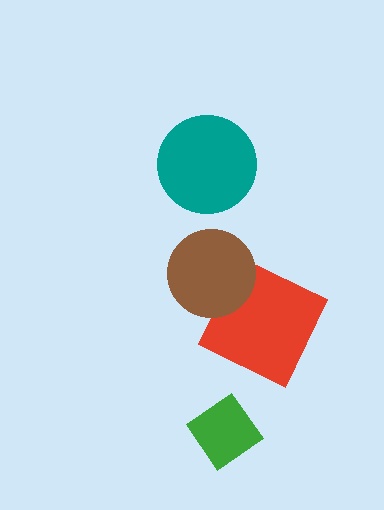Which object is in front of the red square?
The brown circle is in front of the red square.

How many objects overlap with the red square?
1 object overlaps with the red square.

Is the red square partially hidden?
Yes, it is partially covered by another shape.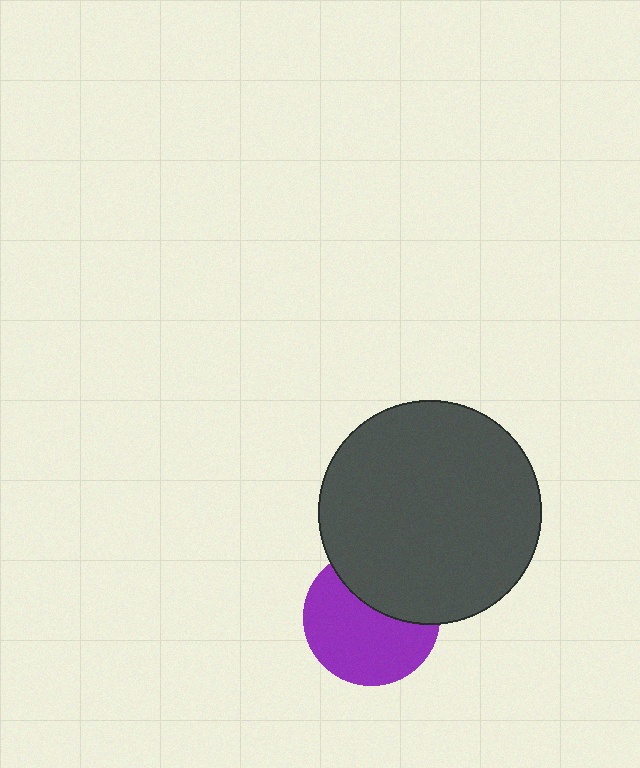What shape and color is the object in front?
The object in front is a dark gray circle.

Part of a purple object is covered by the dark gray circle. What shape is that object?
It is a circle.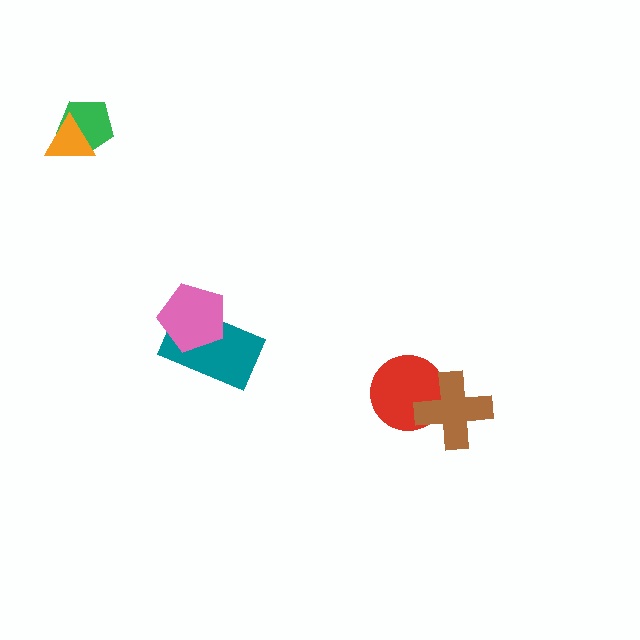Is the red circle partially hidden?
Yes, it is partially covered by another shape.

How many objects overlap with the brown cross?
1 object overlaps with the brown cross.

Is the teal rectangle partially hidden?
Yes, it is partially covered by another shape.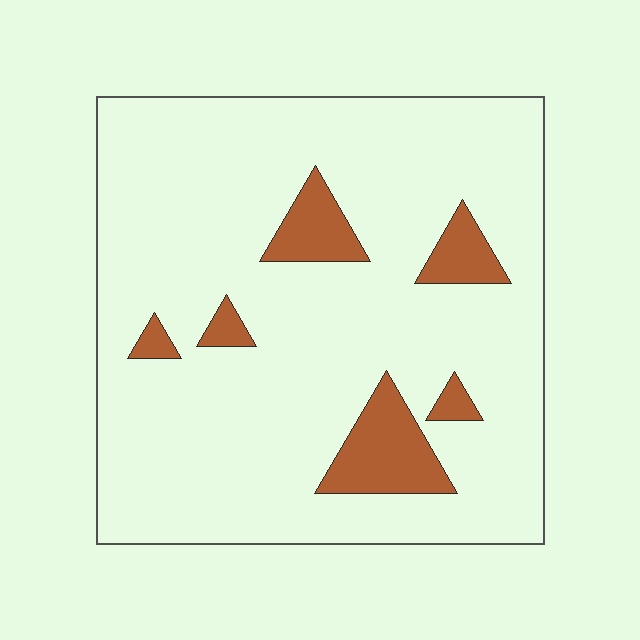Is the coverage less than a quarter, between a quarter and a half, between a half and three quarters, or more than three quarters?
Less than a quarter.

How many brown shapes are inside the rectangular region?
6.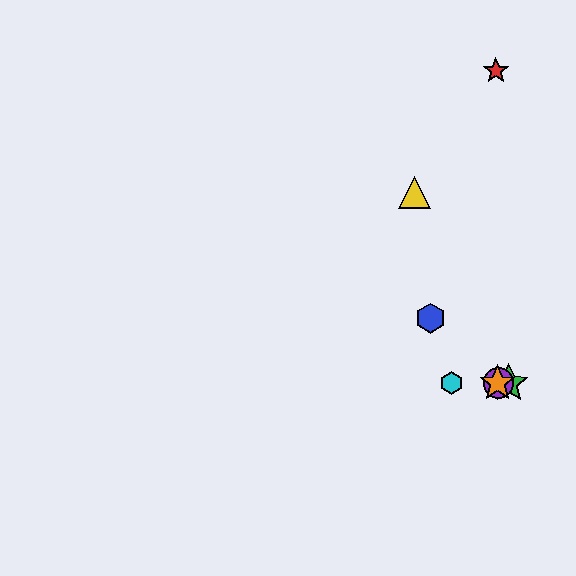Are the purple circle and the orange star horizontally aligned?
Yes, both are at y≈383.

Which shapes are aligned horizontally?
The green star, the purple circle, the orange star, the cyan hexagon are aligned horizontally.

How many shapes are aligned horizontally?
4 shapes (the green star, the purple circle, the orange star, the cyan hexagon) are aligned horizontally.